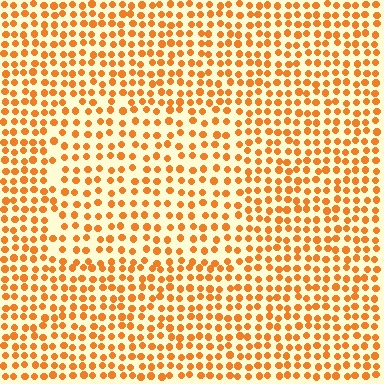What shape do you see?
I see a rectangle.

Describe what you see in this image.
The image contains small orange elements arranged at two different densities. A rectangle-shaped region is visible where the elements are less densely packed than the surrounding area.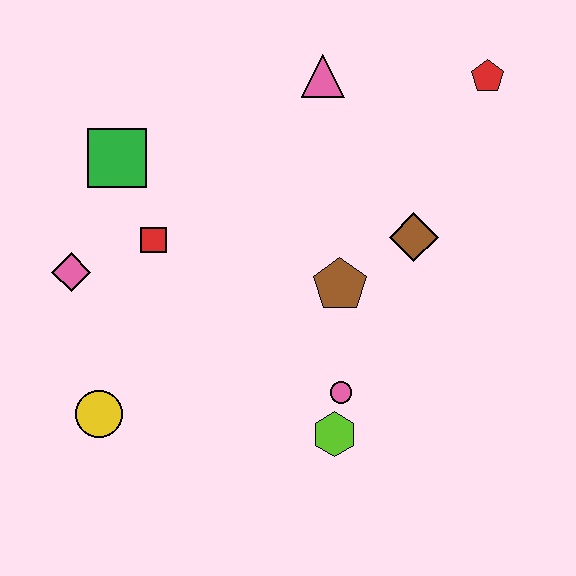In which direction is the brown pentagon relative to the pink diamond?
The brown pentagon is to the right of the pink diamond.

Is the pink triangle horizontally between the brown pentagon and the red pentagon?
No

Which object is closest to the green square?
The red square is closest to the green square.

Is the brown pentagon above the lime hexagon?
Yes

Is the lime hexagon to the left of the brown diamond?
Yes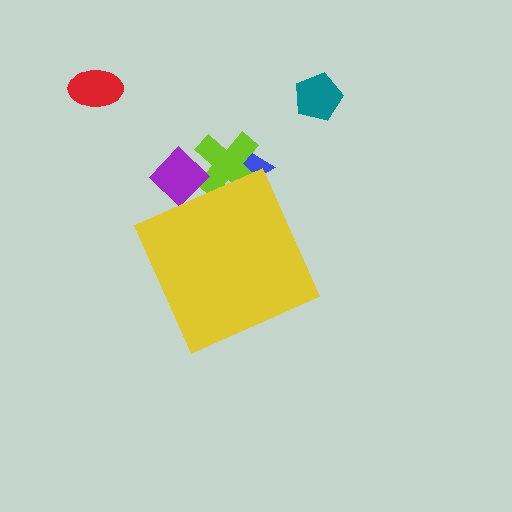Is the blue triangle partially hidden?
Yes, the blue triangle is partially hidden behind the yellow diamond.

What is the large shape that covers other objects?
A yellow diamond.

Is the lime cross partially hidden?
Yes, the lime cross is partially hidden behind the yellow diamond.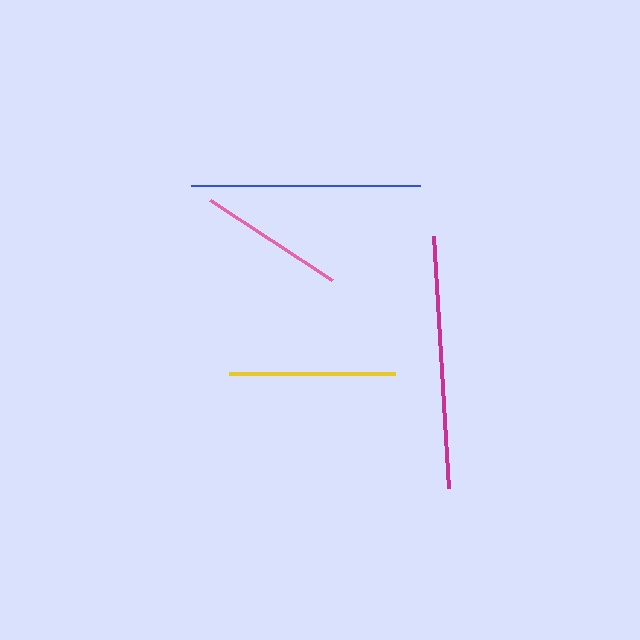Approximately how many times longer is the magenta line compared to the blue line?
The magenta line is approximately 1.1 times the length of the blue line.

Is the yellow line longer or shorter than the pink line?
The yellow line is longer than the pink line.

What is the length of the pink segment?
The pink segment is approximately 145 pixels long.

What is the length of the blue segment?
The blue segment is approximately 229 pixels long.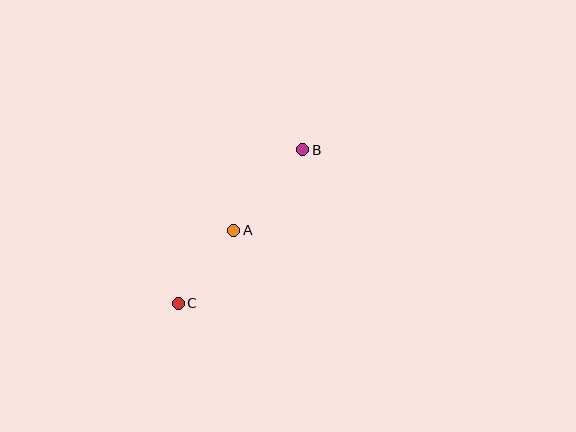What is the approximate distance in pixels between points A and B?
The distance between A and B is approximately 106 pixels.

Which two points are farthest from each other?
Points B and C are farthest from each other.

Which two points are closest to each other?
Points A and C are closest to each other.